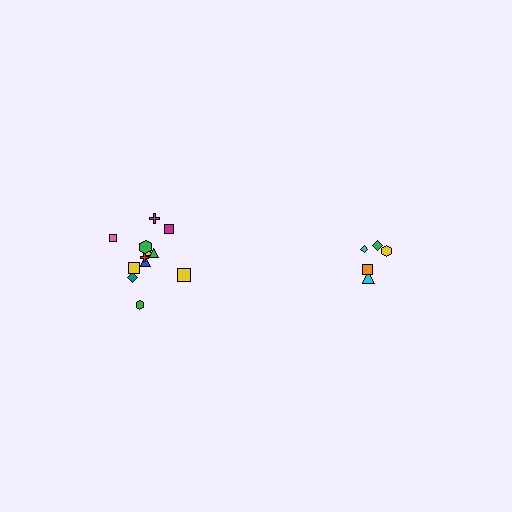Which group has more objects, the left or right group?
The left group.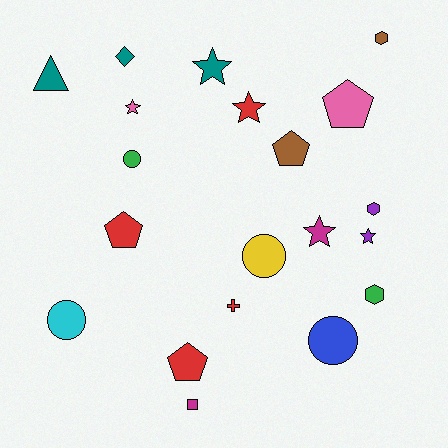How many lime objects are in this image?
There are no lime objects.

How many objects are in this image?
There are 20 objects.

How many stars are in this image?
There are 5 stars.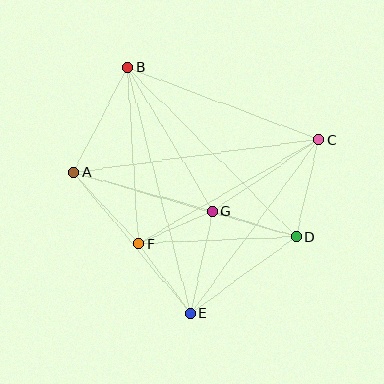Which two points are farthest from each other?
Points B and E are farthest from each other.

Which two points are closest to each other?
Points F and G are closest to each other.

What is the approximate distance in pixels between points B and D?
The distance between B and D is approximately 239 pixels.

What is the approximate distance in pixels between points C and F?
The distance between C and F is approximately 208 pixels.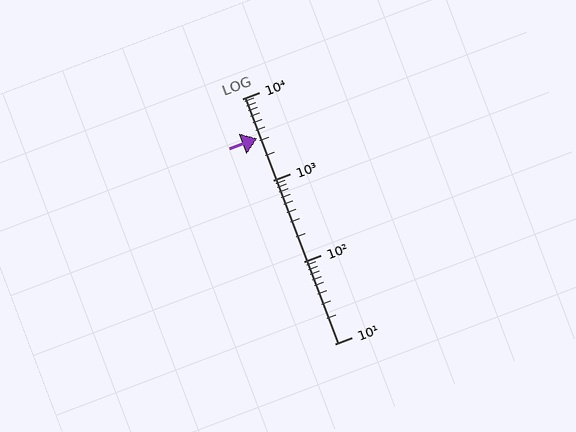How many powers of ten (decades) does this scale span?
The scale spans 3 decades, from 10 to 10000.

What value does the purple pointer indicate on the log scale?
The pointer indicates approximately 3300.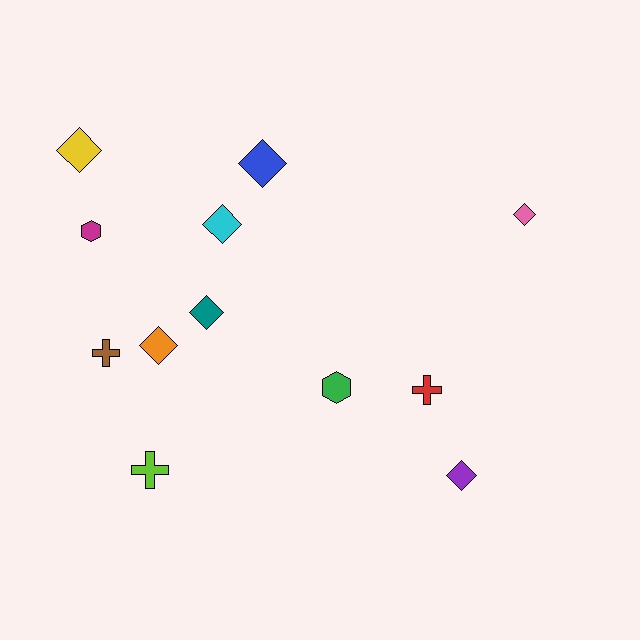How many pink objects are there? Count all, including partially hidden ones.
There is 1 pink object.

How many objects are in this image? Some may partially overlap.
There are 12 objects.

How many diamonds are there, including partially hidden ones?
There are 7 diamonds.